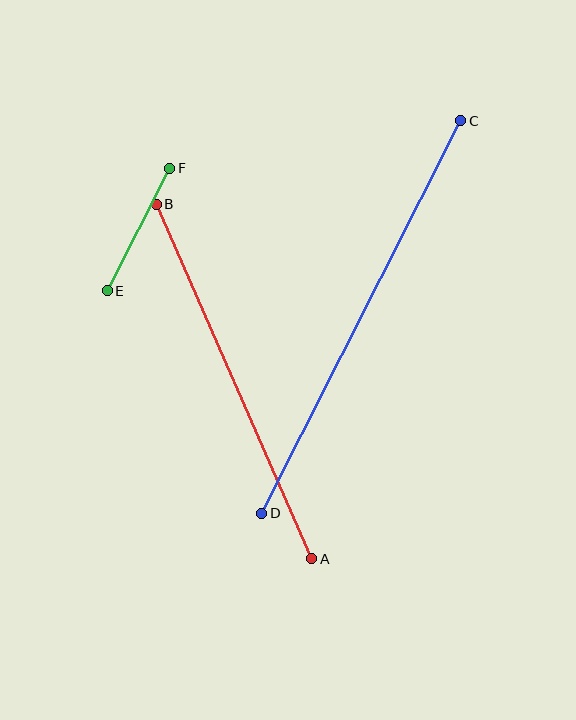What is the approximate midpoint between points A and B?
The midpoint is at approximately (234, 382) pixels.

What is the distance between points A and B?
The distance is approximately 387 pixels.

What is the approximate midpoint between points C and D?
The midpoint is at approximately (361, 317) pixels.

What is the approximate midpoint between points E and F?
The midpoint is at approximately (138, 230) pixels.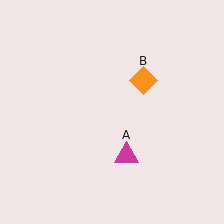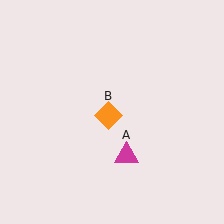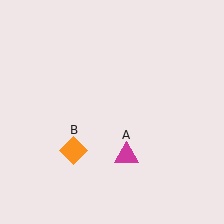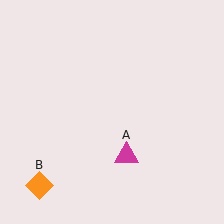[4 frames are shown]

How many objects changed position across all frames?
1 object changed position: orange diamond (object B).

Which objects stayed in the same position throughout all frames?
Magenta triangle (object A) remained stationary.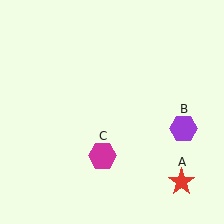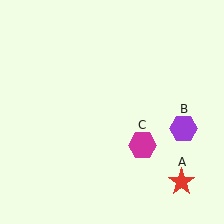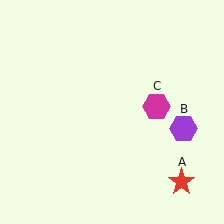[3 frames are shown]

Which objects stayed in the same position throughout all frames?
Red star (object A) and purple hexagon (object B) remained stationary.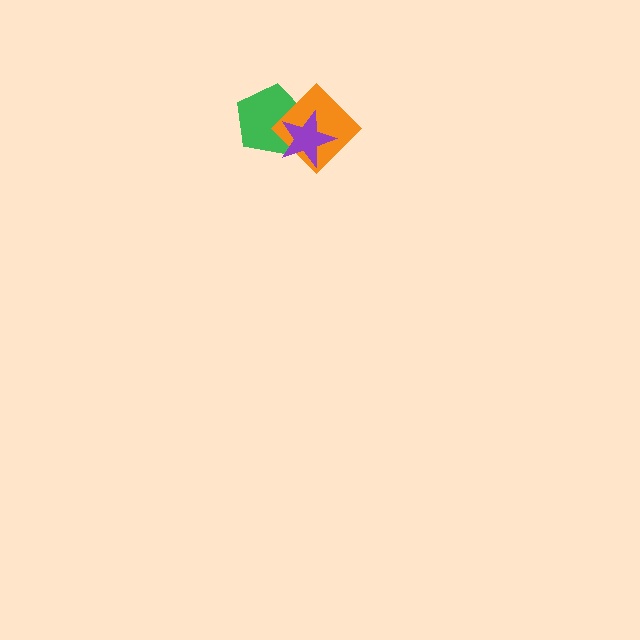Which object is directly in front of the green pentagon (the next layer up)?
The orange diamond is directly in front of the green pentagon.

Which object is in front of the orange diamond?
The purple star is in front of the orange diamond.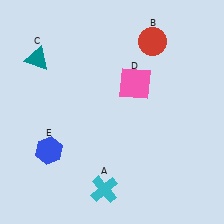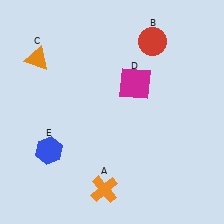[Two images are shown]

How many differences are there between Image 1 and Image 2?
There are 3 differences between the two images.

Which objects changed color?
A changed from cyan to orange. C changed from teal to orange. D changed from pink to magenta.